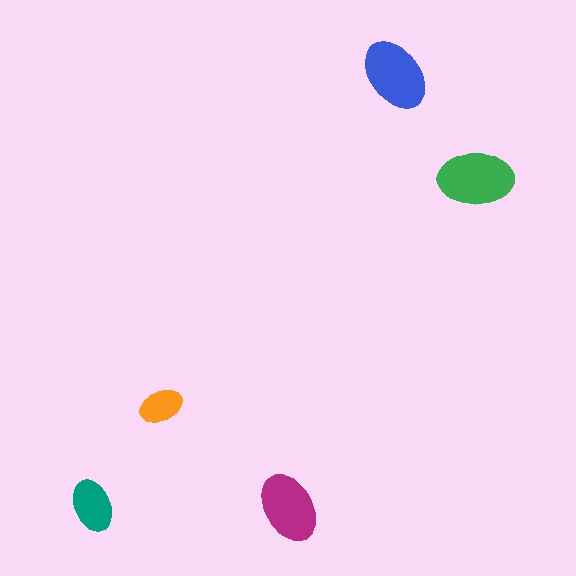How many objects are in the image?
There are 5 objects in the image.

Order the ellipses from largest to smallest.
the green one, the blue one, the magenta one, the teal one, the orange one.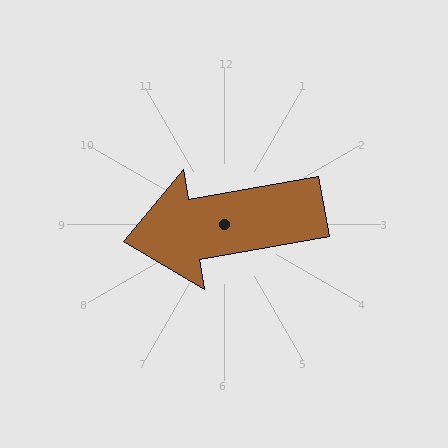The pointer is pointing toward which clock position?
Roughly 9 o'clock.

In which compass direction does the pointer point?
West.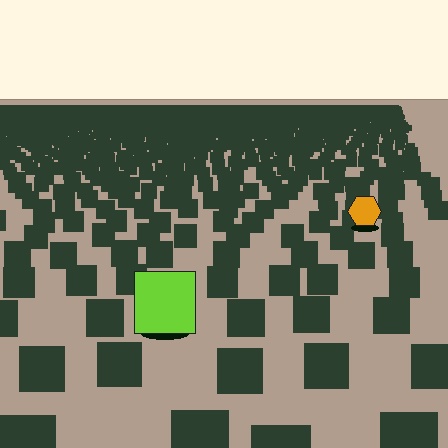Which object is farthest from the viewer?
The orange hexagon is farthest from the viewer. It appears smaller and the ground texture around it is denser.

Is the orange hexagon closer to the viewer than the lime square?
No. The lime square is closer — you can tell from the texture gradient: the ground texture is coarser near it.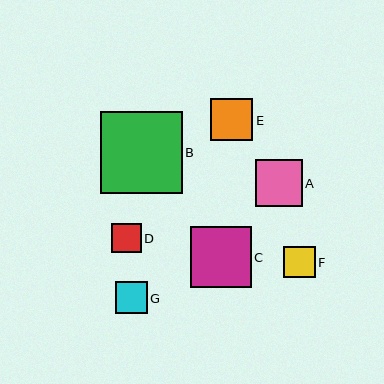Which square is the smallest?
Square D is the smallest with a size of approximately 30 pixels.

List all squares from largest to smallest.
From largest to smallest: B, C, A, E, G, F, D.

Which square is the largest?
Square B is the largest with a size of approximately 82 pixels.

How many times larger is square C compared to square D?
Square C is approximately 2.0 times the size of square D.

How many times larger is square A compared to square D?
Square A is approximately 1.6 times the size of square D.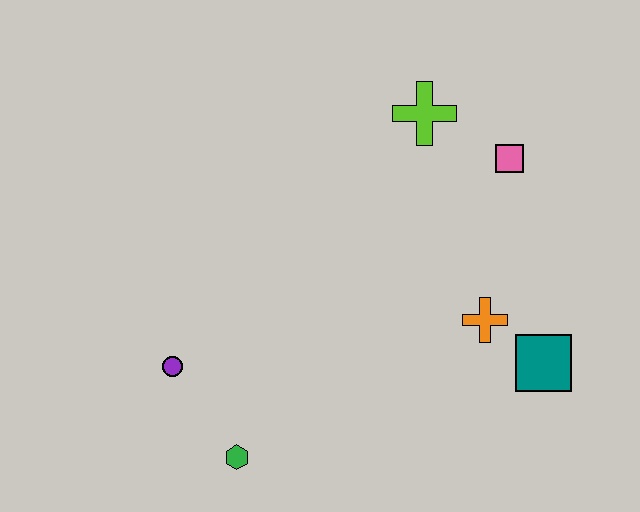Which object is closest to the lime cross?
The pink square is closest to the lime cross.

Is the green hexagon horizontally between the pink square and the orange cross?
No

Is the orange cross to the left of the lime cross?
No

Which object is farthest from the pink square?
The green hexagon is farthest from the pink square.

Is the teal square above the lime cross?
No